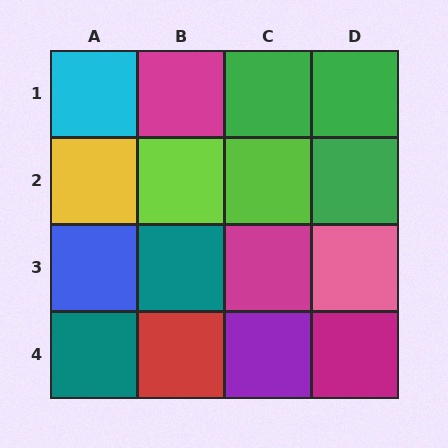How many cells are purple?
1 cell is purple.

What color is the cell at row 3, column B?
Teal.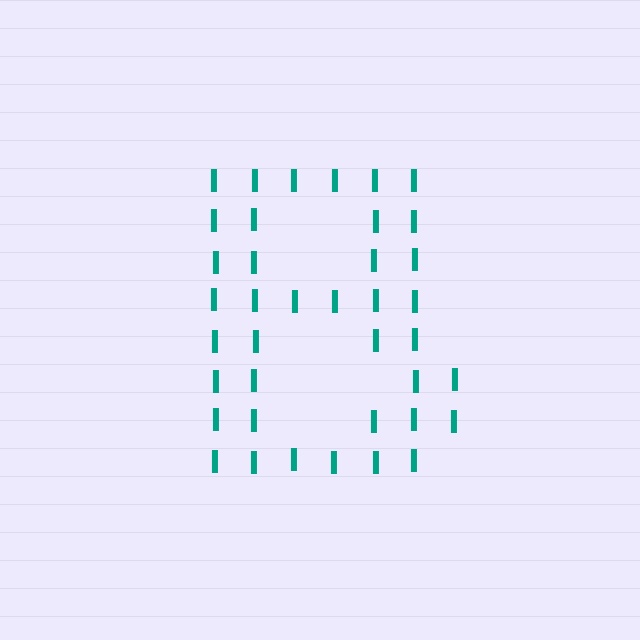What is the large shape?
The large shape is the letter B.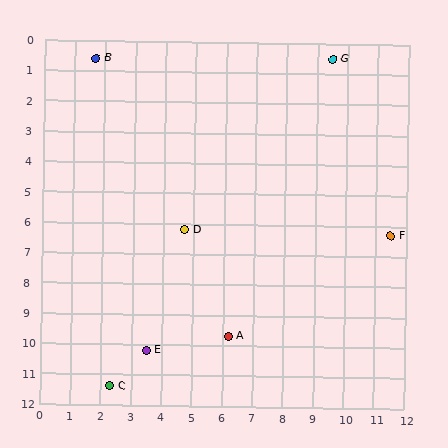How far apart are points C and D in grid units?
Points C and D are about 5.7 grid units apart.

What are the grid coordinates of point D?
Point D is at approximately (4.7, 6.2).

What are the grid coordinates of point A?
Point A is at approximately (6.2, 9.7).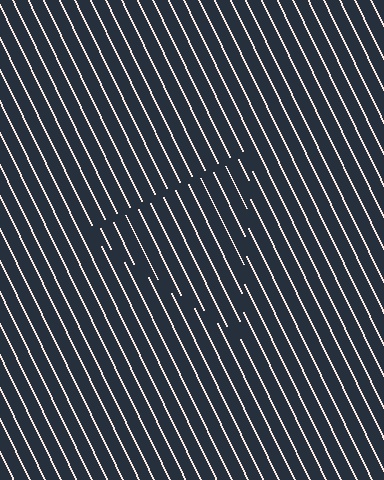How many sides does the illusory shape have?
3 sides — the line-ends trace a triangle.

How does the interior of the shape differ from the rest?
The interior of the shape contains the same grating, shifted by half a period — the contour is defined by the phase discontinuity where line-ends from the inner and outer gratings abut.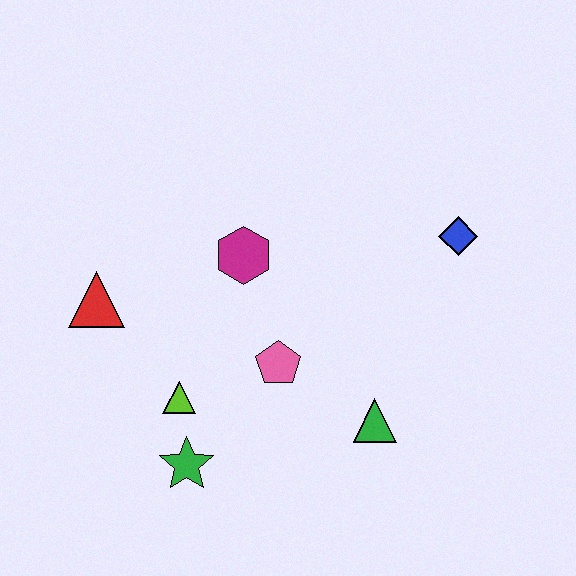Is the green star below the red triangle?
Yes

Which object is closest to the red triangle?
The lime triangle is closest to the red triangle.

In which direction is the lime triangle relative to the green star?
The lime triangle is above the green star.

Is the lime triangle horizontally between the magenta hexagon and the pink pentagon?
No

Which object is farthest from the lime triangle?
The blue diamond is farthest from the lime triangle.